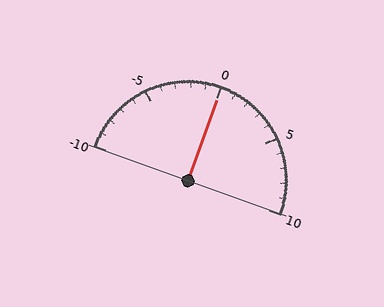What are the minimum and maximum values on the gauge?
The gauge ranges from -10 to 10.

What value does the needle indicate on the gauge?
The needle indicates approximately 0.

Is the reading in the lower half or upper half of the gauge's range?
The reading is in the upper half of the range (-10 to 10).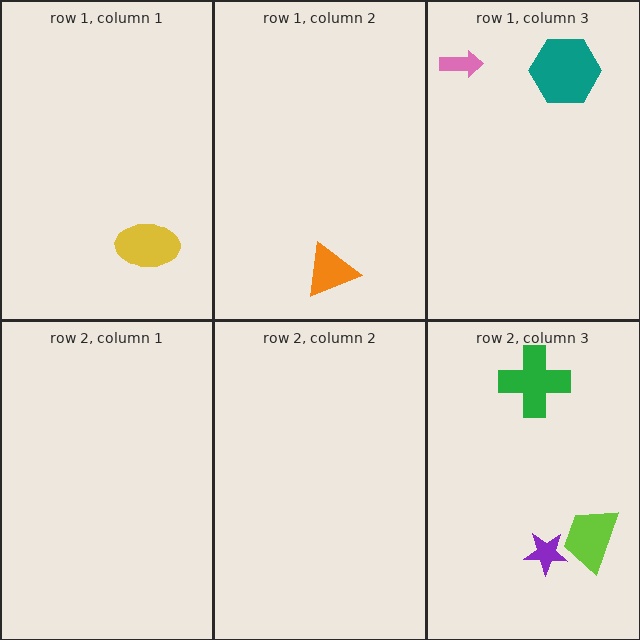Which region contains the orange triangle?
The row 1, column 2 region.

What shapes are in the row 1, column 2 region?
The orange triangle.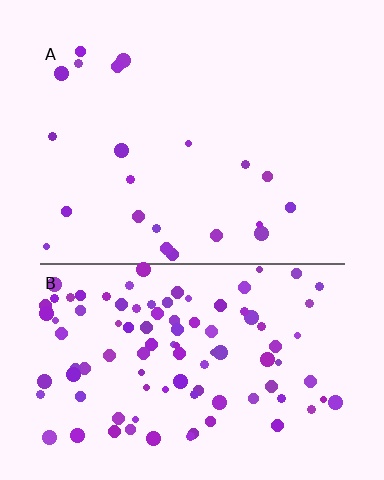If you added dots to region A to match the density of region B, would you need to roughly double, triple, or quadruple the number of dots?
Approximately quadruple.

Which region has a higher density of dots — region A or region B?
B (the bottom).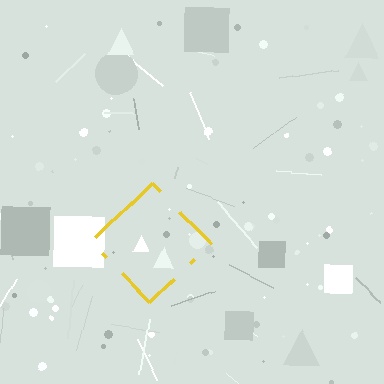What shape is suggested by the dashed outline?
The dashed outline suggests a diamond.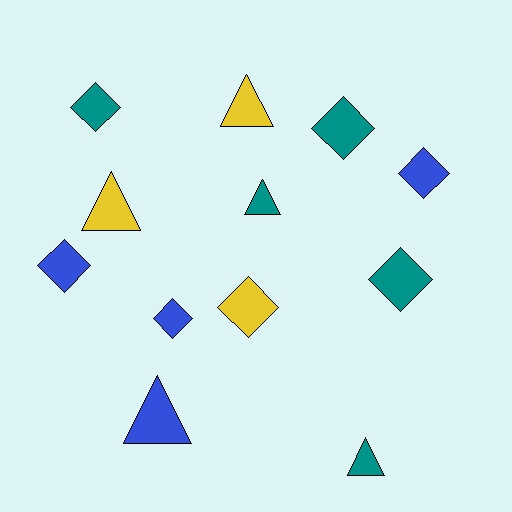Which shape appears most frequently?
Diamond, with 7 objects.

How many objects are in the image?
There are 12 objects.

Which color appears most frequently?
Teal, with 5 objects.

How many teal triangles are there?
There are 2 teal triangles.